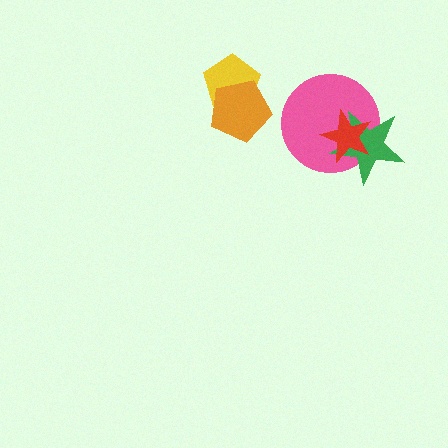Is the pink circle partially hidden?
Yes, it is partially covered by another shape.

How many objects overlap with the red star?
2 objects overlap with the red star.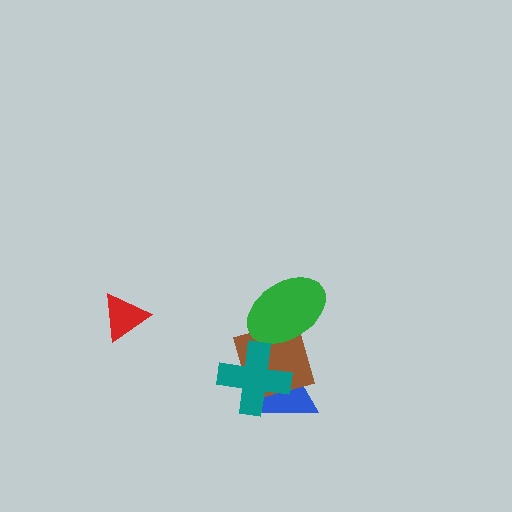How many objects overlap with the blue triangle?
2 objects overlap with the blue triangle.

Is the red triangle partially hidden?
No, no other shape covers it.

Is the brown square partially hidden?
Yes, it is partially covered by another shape.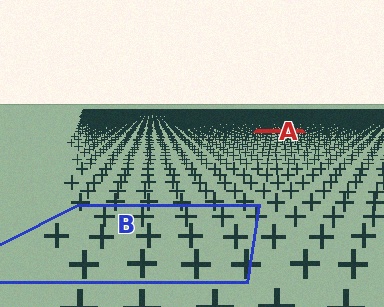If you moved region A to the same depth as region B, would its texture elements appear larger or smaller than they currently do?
They would appear larger. At a closer depth, the same texture elements are projected at a bigger on-screen size.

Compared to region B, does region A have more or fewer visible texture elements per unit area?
Region A has more texture elements per unit area — they are packed more densely because it is farther away.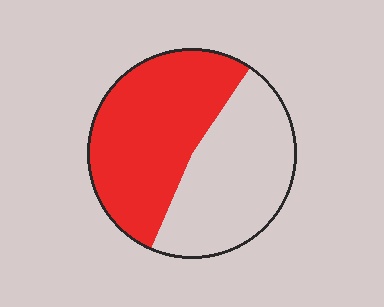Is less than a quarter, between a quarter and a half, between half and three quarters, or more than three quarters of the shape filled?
Between half and three quarters.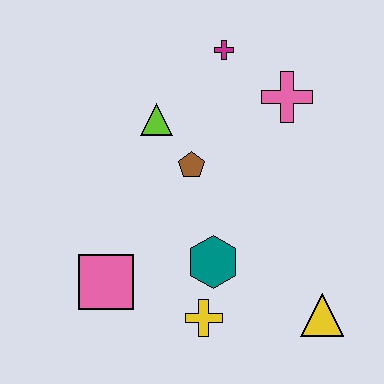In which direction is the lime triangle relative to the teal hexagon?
The lime triangle is above the teal hexagon.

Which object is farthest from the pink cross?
The pink square is farthest from the pink cross.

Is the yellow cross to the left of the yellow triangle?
Yes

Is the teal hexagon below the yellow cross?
No